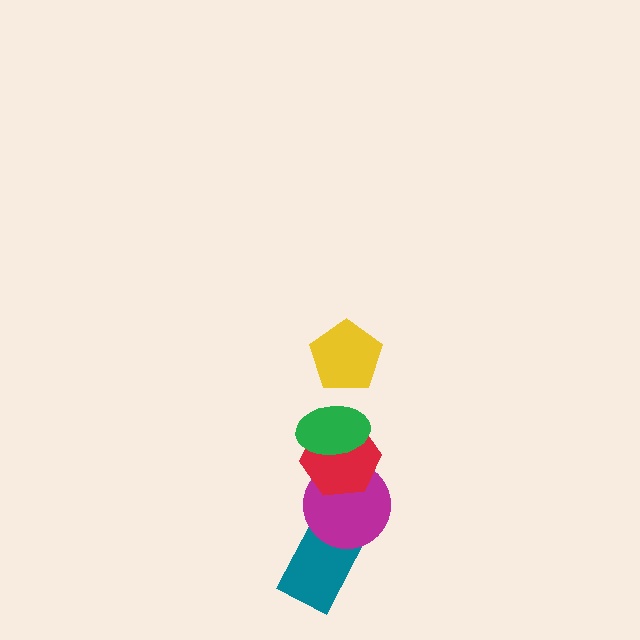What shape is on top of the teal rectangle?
The magenta circle is on top of the teal rectangle.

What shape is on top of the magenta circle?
The red hexagon is on top of the magenta circle.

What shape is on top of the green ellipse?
The yellow pentagon is on top of the green ellipse.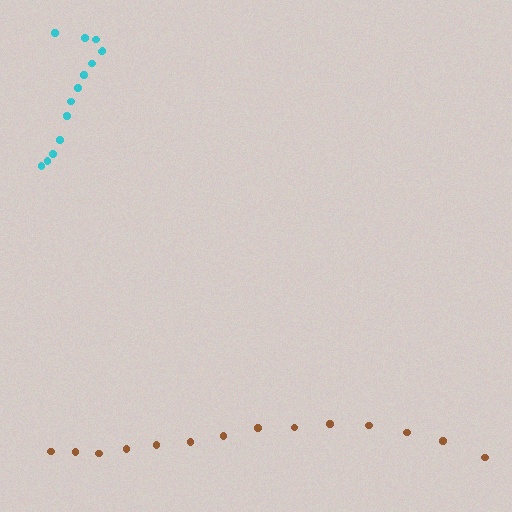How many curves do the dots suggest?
There are 2 distinct paths.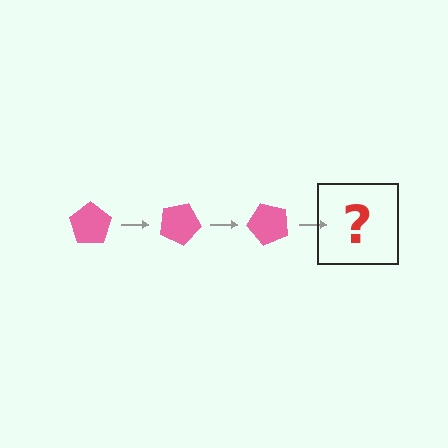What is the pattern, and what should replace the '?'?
The pattern is that the pentagon rotates 25 degrees each step. The '?' should be a pink pentagon rotated 75 degrees.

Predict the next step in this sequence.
The next step is a pink pentagon rotated 75 degrees.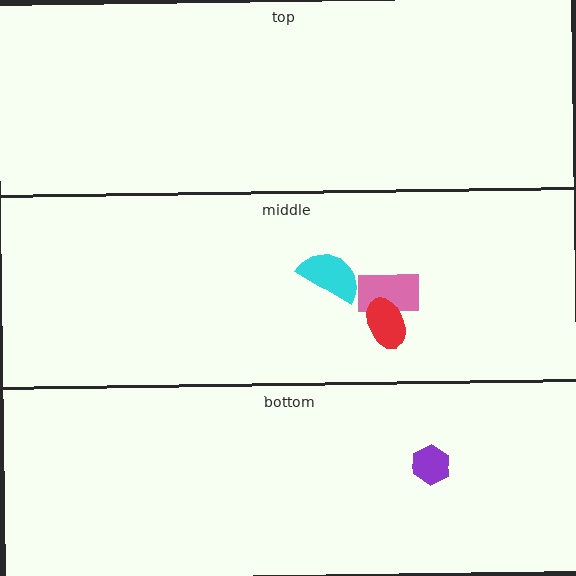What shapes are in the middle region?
The pink rectangle, the red ellipse, the cyan semicircle.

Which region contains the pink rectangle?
The middle region.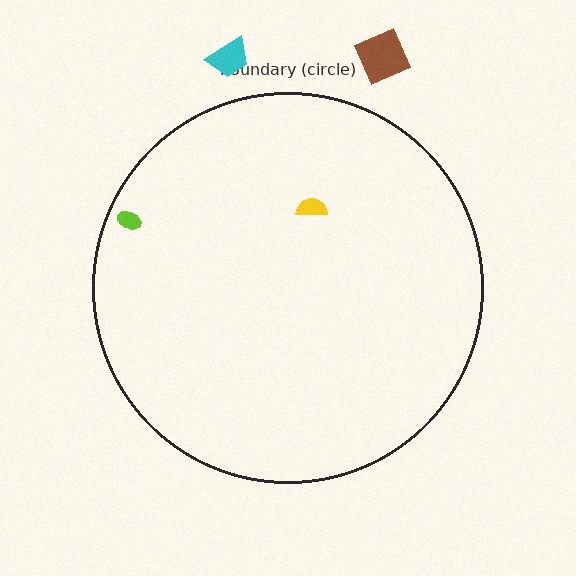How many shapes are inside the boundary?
2 inside, 2 outside.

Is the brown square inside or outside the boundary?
Outside.